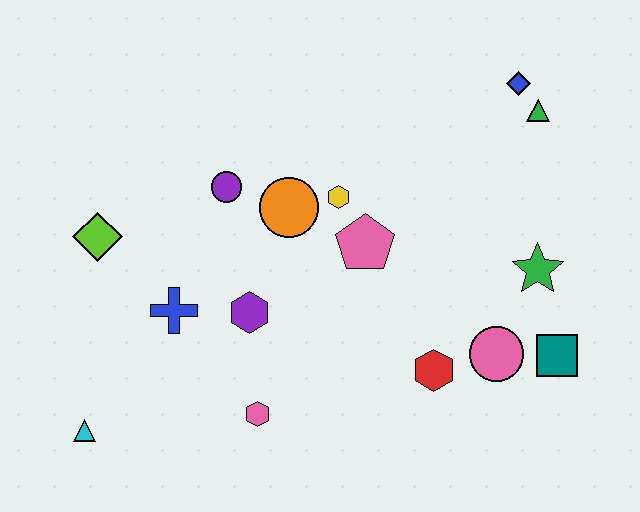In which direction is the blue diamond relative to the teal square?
The blue diamond is above the teal square.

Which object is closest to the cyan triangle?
The blue cross is closest to the cyan triangle.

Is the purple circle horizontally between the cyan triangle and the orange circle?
Yes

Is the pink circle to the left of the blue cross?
No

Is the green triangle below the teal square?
No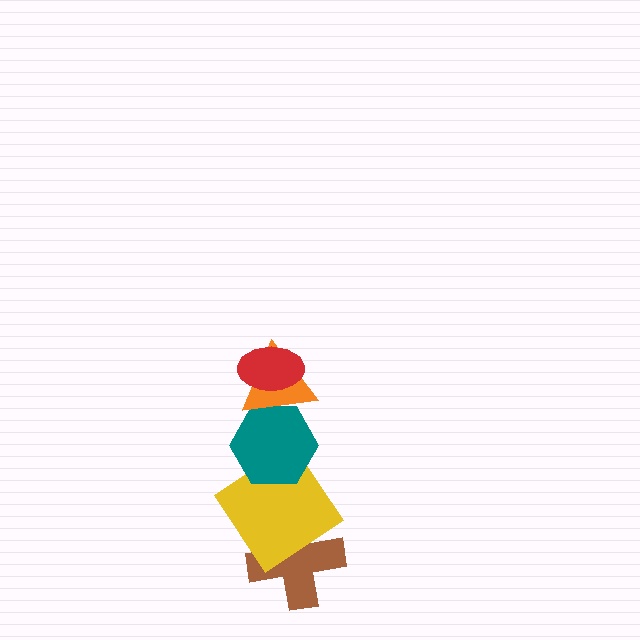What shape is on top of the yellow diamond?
The teal hexagon is on top of the yellow diamond.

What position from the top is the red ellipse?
The red ellipse is 1st from the top.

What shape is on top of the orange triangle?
The red ellipse is on top of the orange triangle.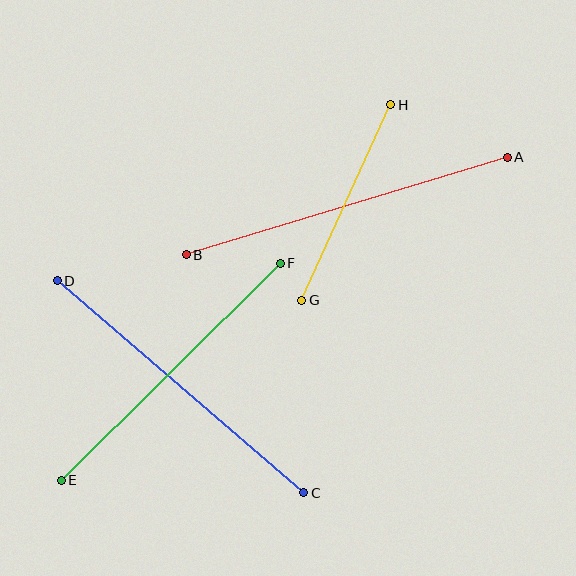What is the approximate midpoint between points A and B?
The midpoint is at approximately (347, 206) pixels.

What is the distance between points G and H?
The distance is approximately 215 pixels.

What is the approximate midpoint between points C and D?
The midpoint is at approximately (180, 387) pixels.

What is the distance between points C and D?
The distance is approximately 325 pixels.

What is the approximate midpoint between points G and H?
The midpoint is at approximately (346, 202) pixels.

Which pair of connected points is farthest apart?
Points A and B are farthest apart.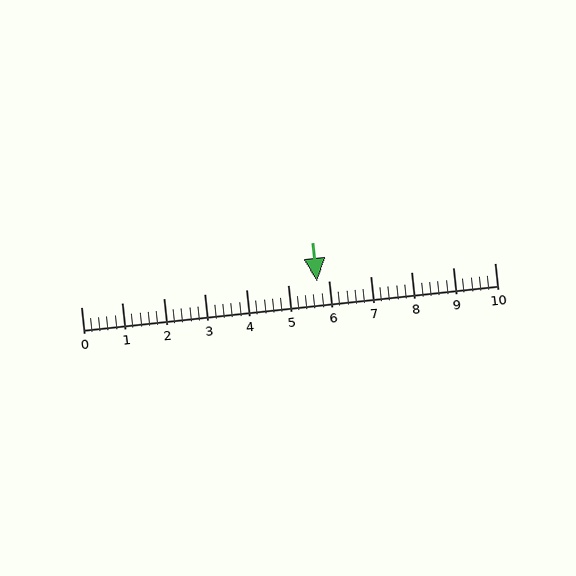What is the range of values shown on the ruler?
The ruler shows values from 0 to 10.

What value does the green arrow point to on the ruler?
The green arrow points to approximately 5.7.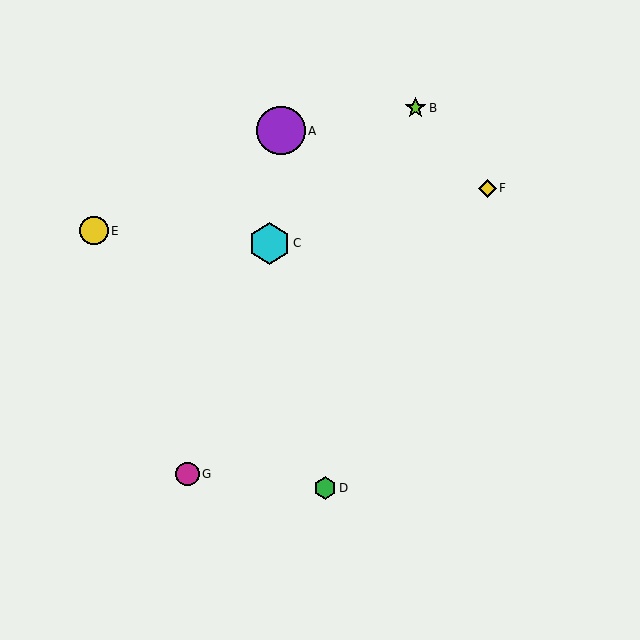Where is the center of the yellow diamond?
The center of the yellow diamond is at (487, 188).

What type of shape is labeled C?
Shape C is a cyan hexagon.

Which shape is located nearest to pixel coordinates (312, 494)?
The green hexagon (labeled D) at (325, 488) is nearest to that location.